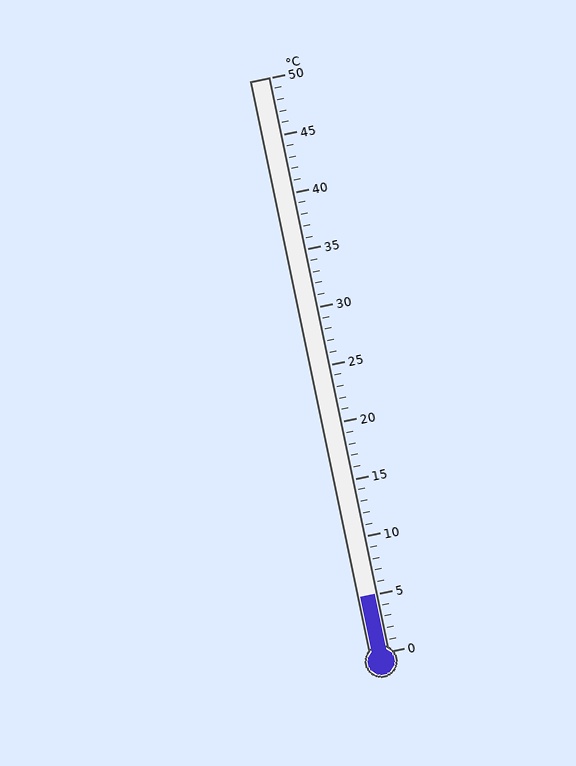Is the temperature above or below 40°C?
The temperature is below 40°C.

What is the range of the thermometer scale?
The thermometer scale ranges from 0°C to 50°C.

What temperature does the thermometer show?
The thermometer shows approximately 5°C.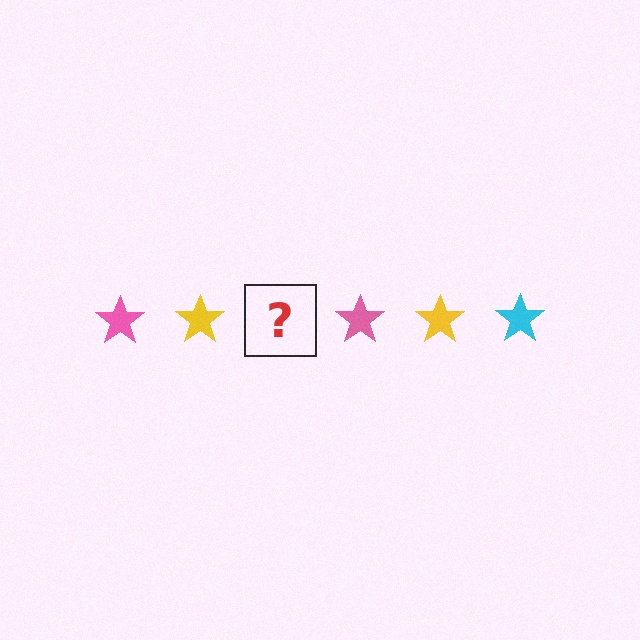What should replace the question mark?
The question mark should be replaced with a cyan star.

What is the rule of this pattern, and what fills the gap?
The rule is that the pattern cycles through pink, yellow, cyan stars. The gap should be filled with a cyan star.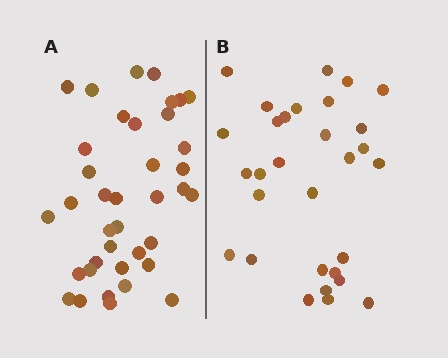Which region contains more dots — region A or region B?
Region A (the left region) has more dots.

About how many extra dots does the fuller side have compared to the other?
Region A has roughly 8 or so more dots than region B.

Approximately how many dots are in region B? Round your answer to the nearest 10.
About 30 dots.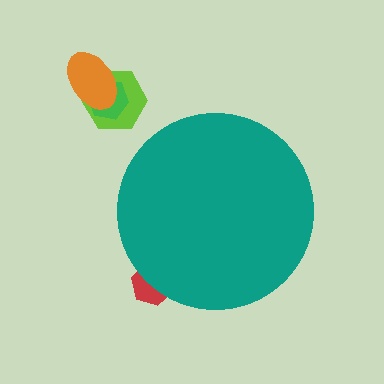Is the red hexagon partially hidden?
Yes, the red hexagon is partially hidden behind the teal circle.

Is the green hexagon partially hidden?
No, the green hexagon is fully visible.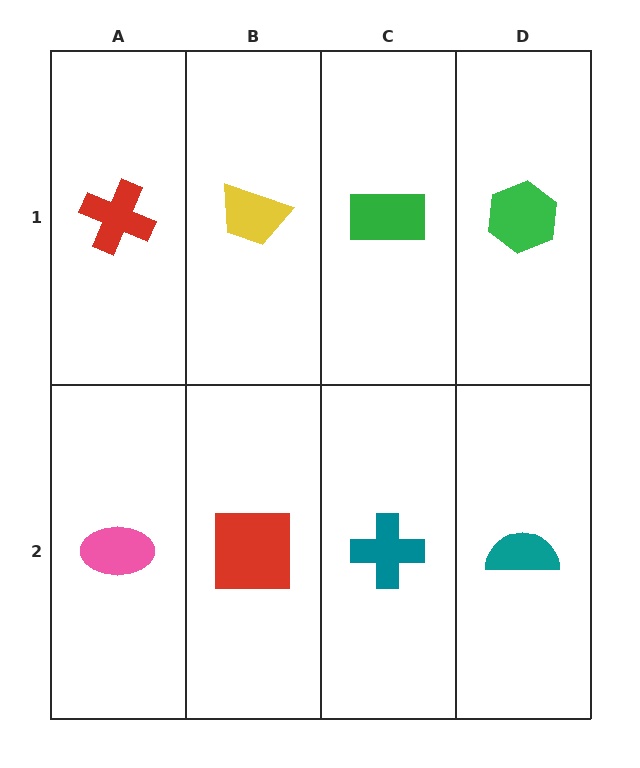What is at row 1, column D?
A green hexagon.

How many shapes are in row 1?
4 shapes.